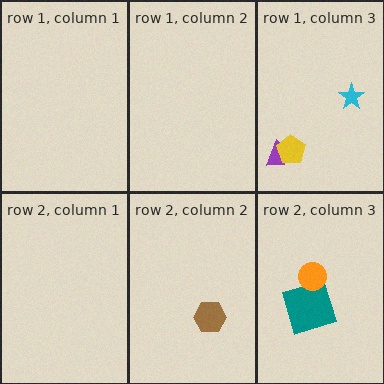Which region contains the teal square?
The row 2, column 3 region.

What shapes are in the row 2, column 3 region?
The teal square, the orange circle.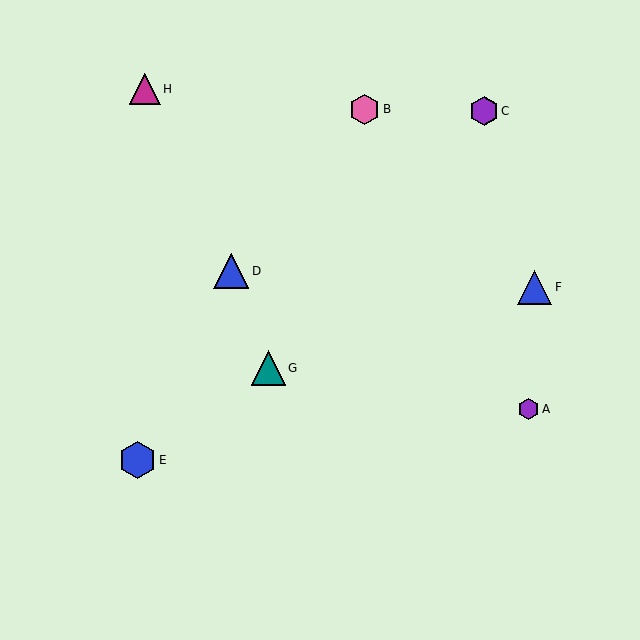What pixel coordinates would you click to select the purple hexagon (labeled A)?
Click at (528, 409) to select the purple hexagon A.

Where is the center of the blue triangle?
The center of the blue triangle is at (535, 287).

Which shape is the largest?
The blue hexagon (labeled E) is the largest.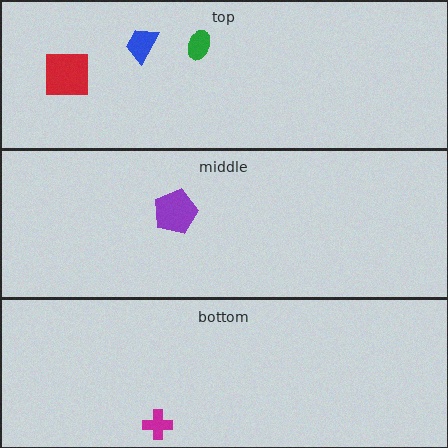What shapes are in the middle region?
The purple pentagon.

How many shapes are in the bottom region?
1.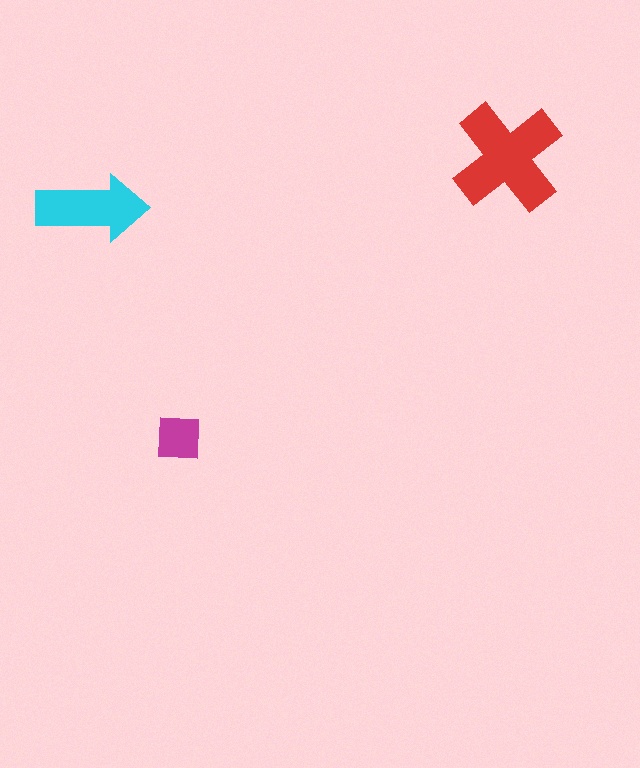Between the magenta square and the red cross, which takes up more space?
The red cross.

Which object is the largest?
The red cross.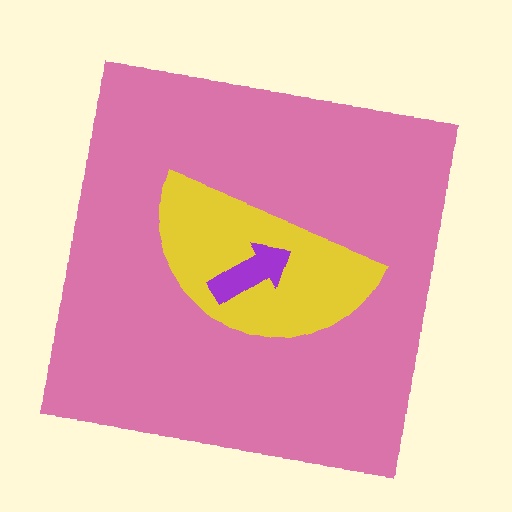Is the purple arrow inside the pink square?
Yes.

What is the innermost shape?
The purple arrow.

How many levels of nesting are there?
3.